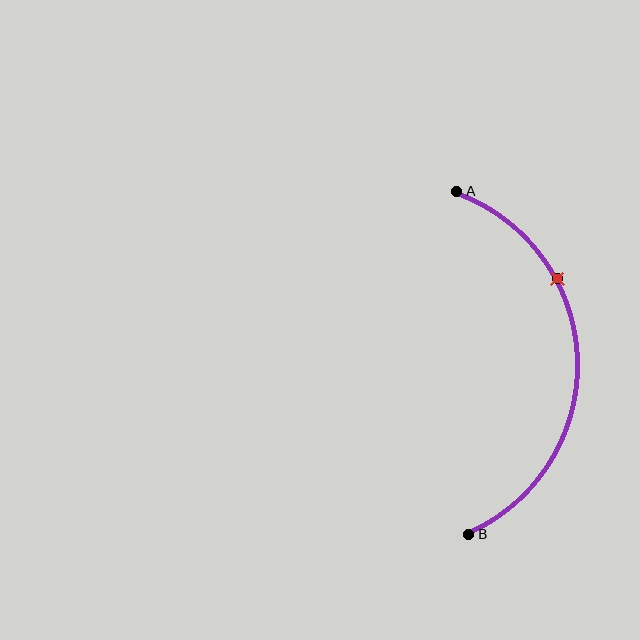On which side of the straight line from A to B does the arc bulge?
The arc bulges to the right of the straight line connecting A and B.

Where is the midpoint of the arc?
The arc midpoint is the point on the curve farthest from the straight line joining A and B. It sits to the right of that line.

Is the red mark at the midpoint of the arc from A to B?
No. The red mark lies on the arc but is closer to endpoint A. The arc midpoint would be at the point on the curve equidistant along the arc from both A and B.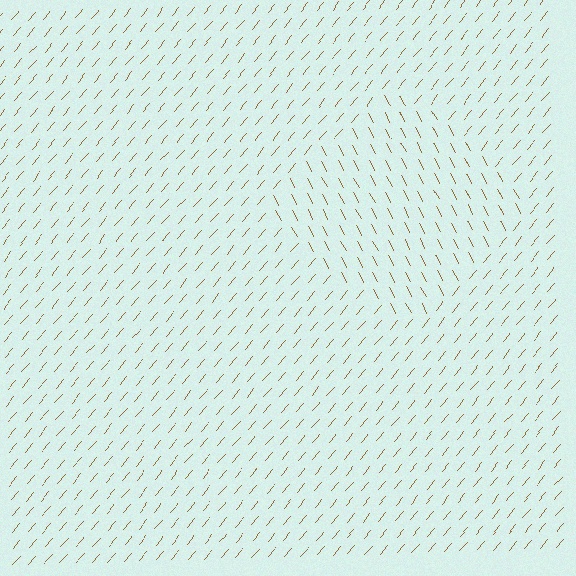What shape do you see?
I see a diamond.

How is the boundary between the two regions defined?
The boundary is defined purely by a change in line orientation (approximately 69 degrees difference). All lines are the same color and thickness.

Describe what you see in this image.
The image is filled with small brown line segments. A diamond region in the image has lines oriented differently from the surrounding lines, creating a visible texture boundary.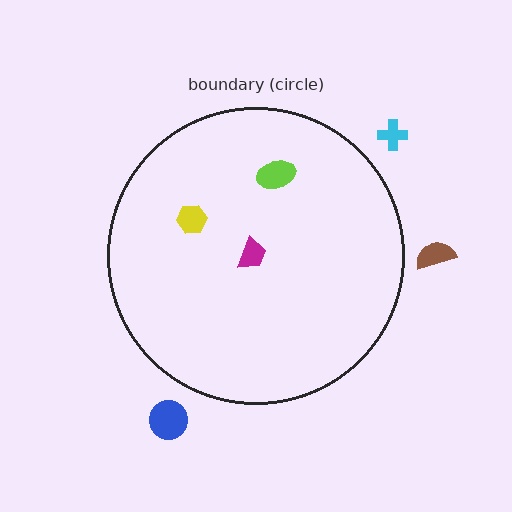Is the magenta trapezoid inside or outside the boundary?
Inside.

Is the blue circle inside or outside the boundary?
Outside.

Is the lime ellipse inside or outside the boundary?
Inside.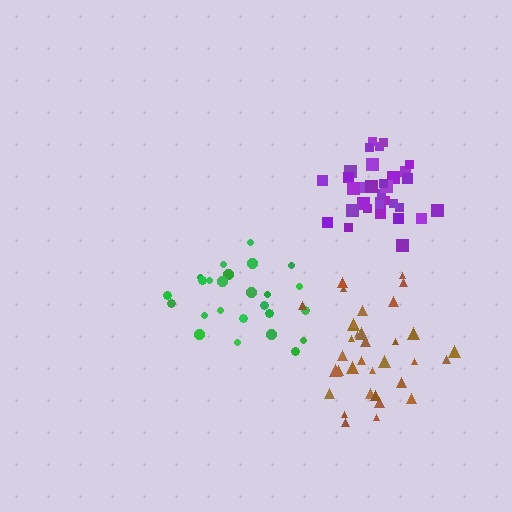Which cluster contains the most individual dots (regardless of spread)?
Purple (34).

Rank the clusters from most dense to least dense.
purple, brown, green.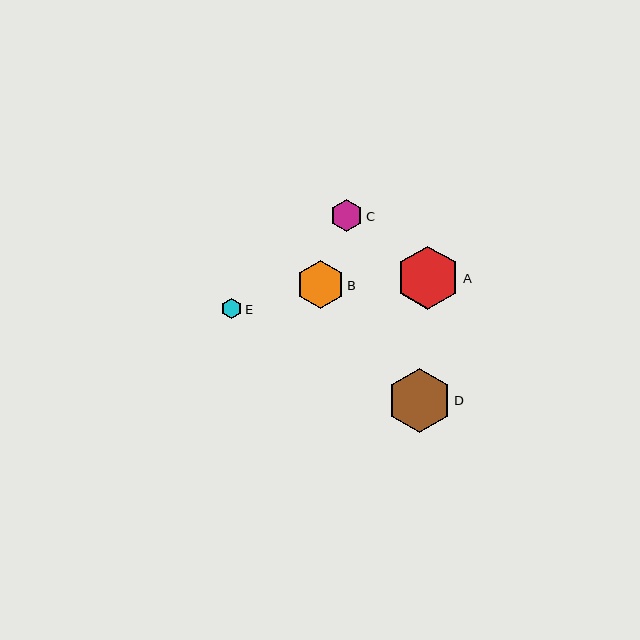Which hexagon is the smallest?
Hexagon E is the smallest with a size of approximately 20 pixels.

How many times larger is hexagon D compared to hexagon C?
Hexagon D is approximately 2.0 times the size of hexagon C.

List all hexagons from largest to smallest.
From largest to smallest: D, A, B, C, E.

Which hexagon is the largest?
Hexagon D is the largest with a size of approximately 65 pixels.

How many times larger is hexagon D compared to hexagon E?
Hexagon D is approximately 3.2 times the size of hexagon E.